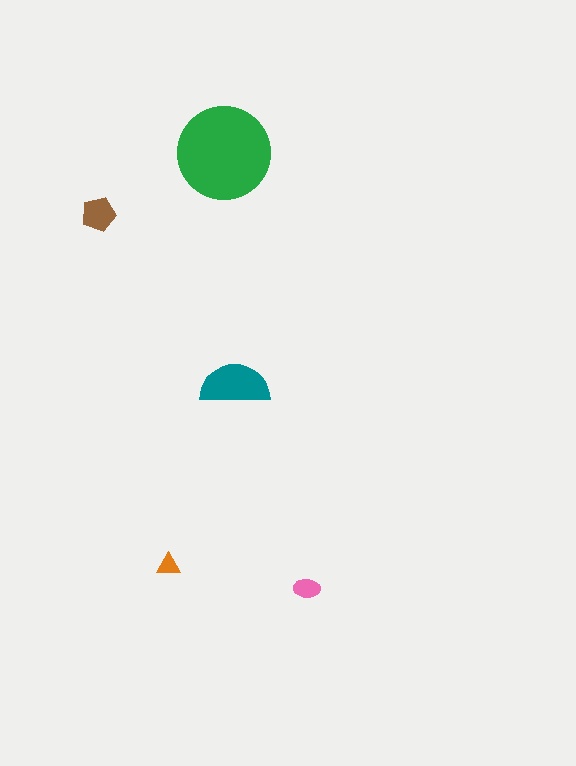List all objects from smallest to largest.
The orange triangle, the pink ellipse, the brown pentagon, the teal semicircle, the green circle.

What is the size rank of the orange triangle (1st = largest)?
5th.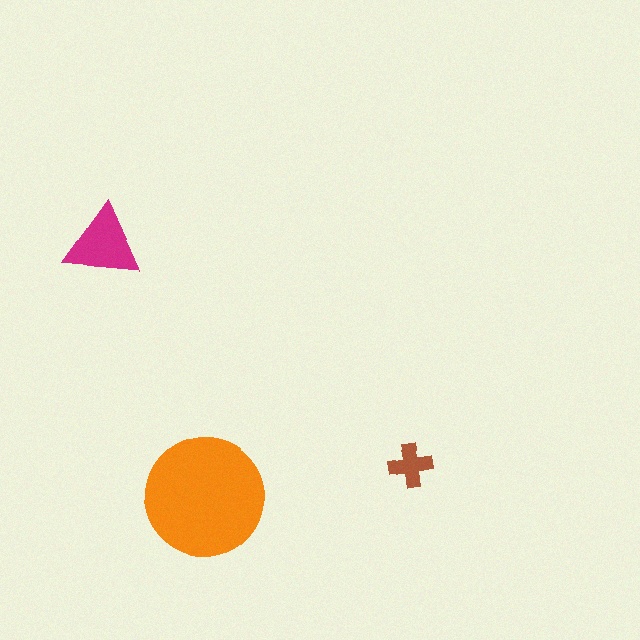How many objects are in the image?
There are 3 objects in the image.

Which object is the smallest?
The brown cross.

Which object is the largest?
The orange circle.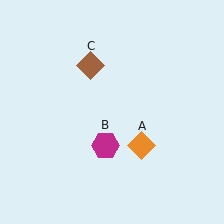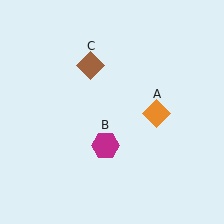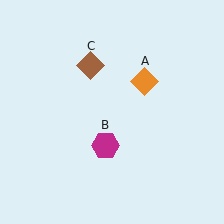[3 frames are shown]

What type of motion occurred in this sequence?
The orange diamond (object A) rotated counterclockwise around the center of the scene.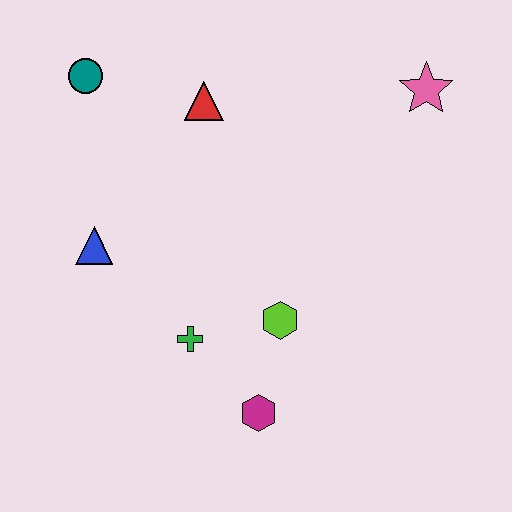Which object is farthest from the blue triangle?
The pink star is farthest from the blue triangle.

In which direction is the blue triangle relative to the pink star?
The blue triangle is to the left of the pink star.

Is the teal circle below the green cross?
No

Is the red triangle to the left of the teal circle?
No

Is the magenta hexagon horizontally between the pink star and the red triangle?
Yes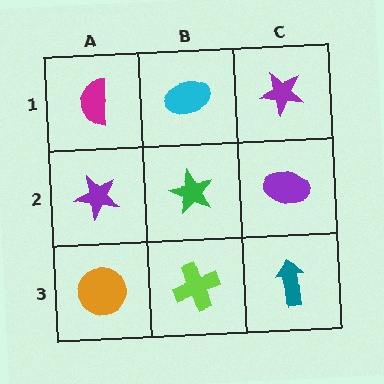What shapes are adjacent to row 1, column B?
A green star (row 2, column B), a magenta semicircle (row 1, column A), a purple star (row 1, column C).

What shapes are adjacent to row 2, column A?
A magenta semicircle (row 1, column A), an orange circle (row 3, column A), a green star (row 2, column B).